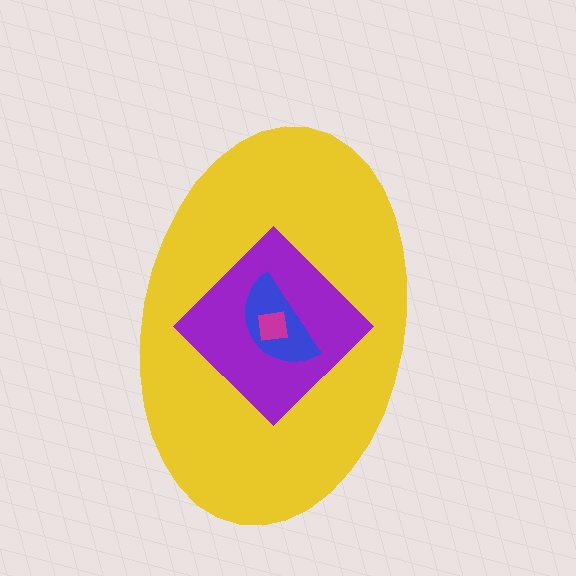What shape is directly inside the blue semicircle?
The magenta square.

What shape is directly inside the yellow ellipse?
The purple diamond.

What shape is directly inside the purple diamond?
The blue semicircle.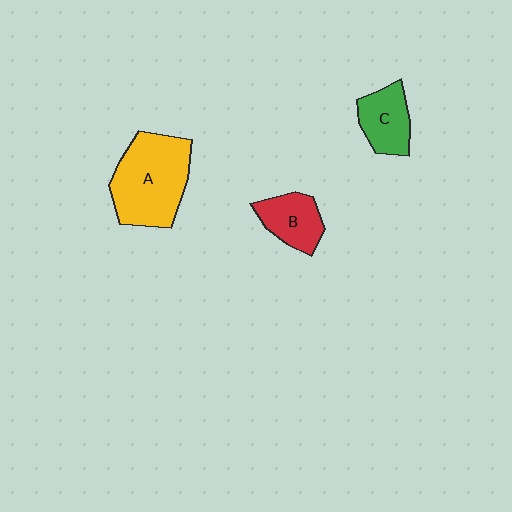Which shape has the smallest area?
Shape B (red).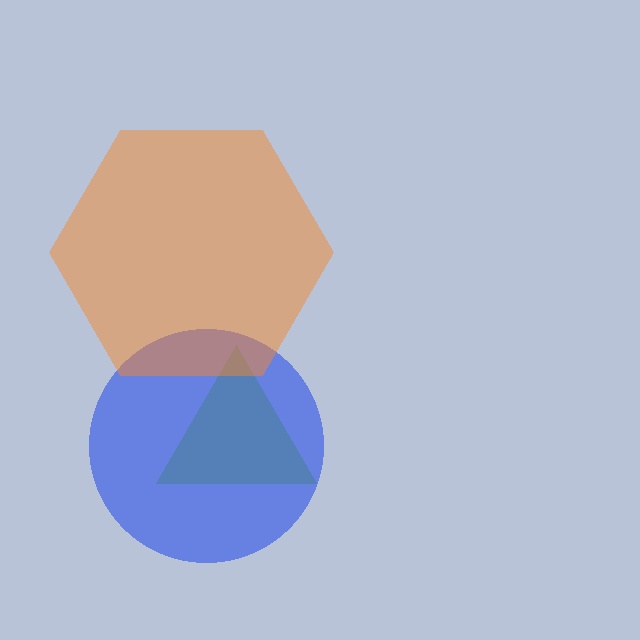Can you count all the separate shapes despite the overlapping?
Yes, there are 3 separate shapes.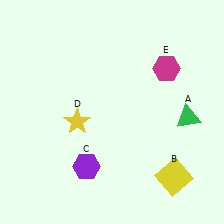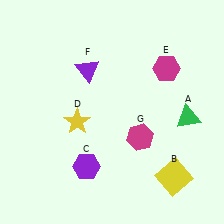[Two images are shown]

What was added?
A purple triangle (F), a magenta hexagon (G) were added in Image 2.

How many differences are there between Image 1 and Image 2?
There are 2 differences between the two images.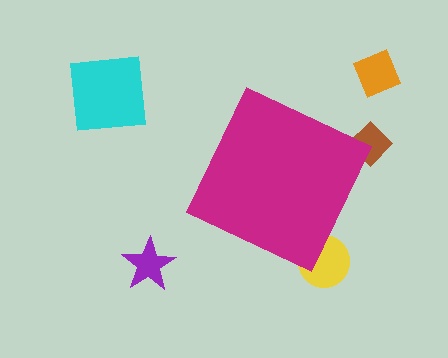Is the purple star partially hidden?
No, the purple star is fully visible.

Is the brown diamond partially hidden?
Yes, the brown diamond is partially hidden behind the magenta diamond.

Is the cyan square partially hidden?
No, the cyan square is fully visible.